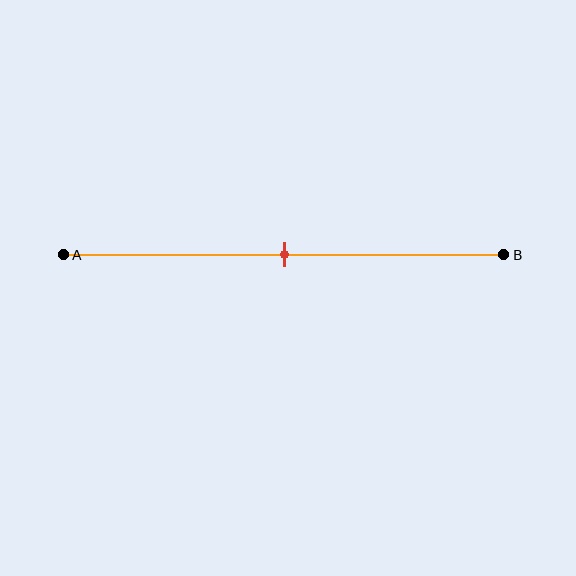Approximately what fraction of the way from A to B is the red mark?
The red mark is approximately 50% of the way from A to B.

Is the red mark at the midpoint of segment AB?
Yes, the mark is approximately at the midpoint.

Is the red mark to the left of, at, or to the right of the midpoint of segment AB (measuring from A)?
The red mark is approximately at the midpoint of segment AB.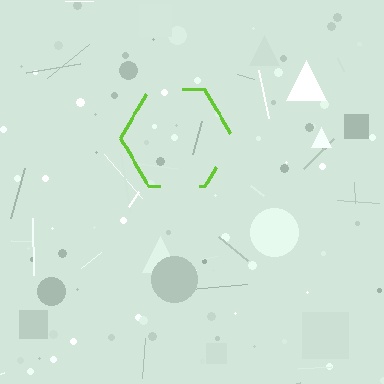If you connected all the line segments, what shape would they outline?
They would outline a hexagon.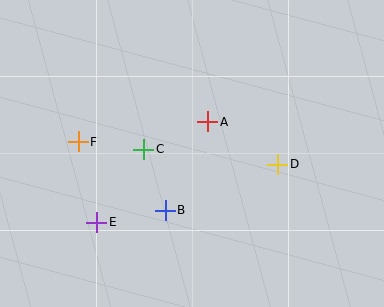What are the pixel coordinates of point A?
Point A is at (208, 122).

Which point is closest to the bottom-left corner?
Point E is closest to the bottom-left corner.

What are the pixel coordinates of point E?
Point E is at (97, 222).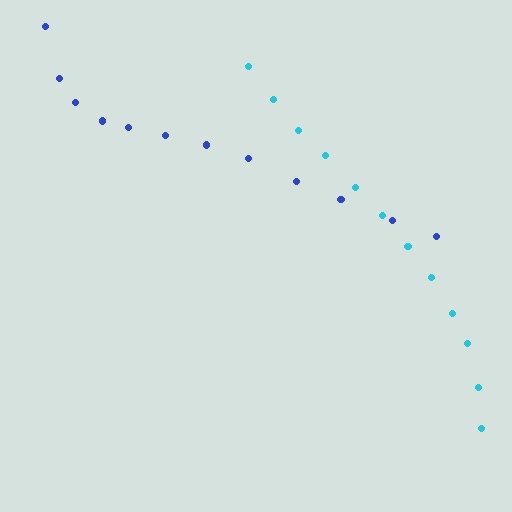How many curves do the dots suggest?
There are 2 distinct paths.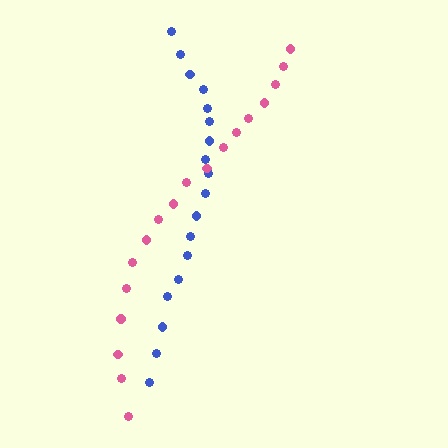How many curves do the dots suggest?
There are 2 distinct paths.